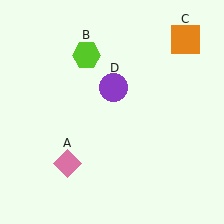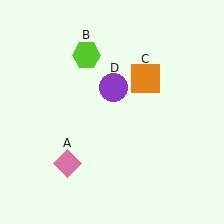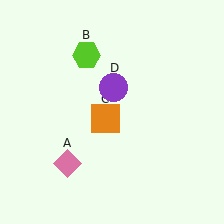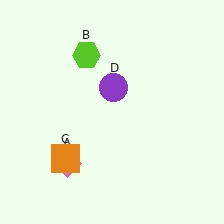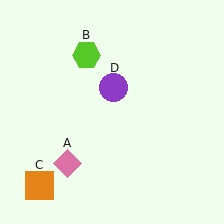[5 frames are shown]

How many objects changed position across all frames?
1 object changed position: orange square (object C).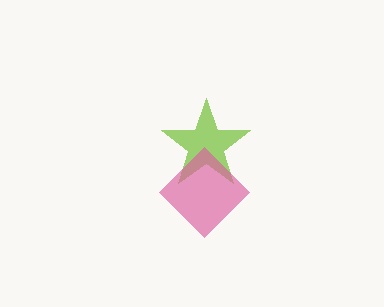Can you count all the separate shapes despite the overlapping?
Yes, there are 2 separate shapes.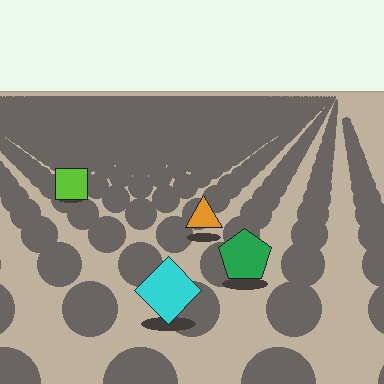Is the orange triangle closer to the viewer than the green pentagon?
No. The green pentagon is closer — you can tell from the texture gradient: the ground texture is coarser near it.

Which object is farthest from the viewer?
The lime square is farthest from the viewer. It appears smaller and the ground texture around it is denser.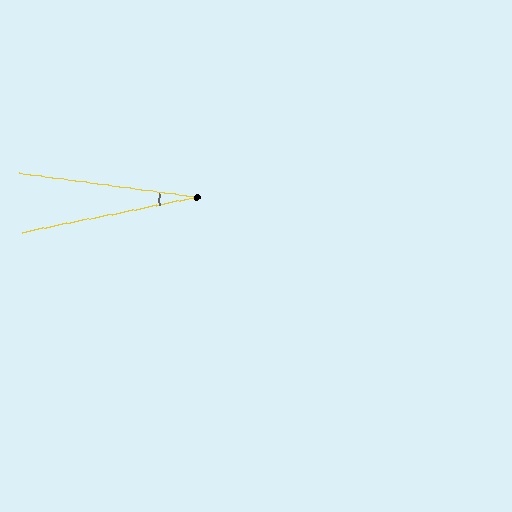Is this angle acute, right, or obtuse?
It is acute.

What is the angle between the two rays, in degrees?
Approximately 19 degrees.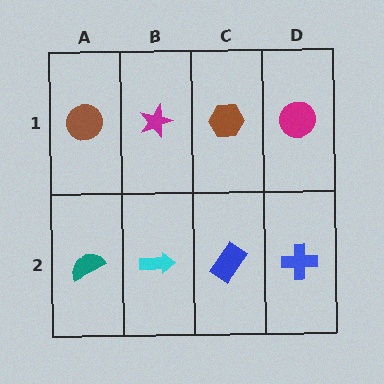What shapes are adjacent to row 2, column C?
A brown hexagon (row 1, column C), a cyan arrow (row 2, column B), a blue cross (row 2, column D).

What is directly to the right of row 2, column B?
A blue rectangle.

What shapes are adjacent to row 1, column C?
A blue rectangle (row 2, column C), a magenta star (row 1, column B), a magenta circle (row 1, column D).